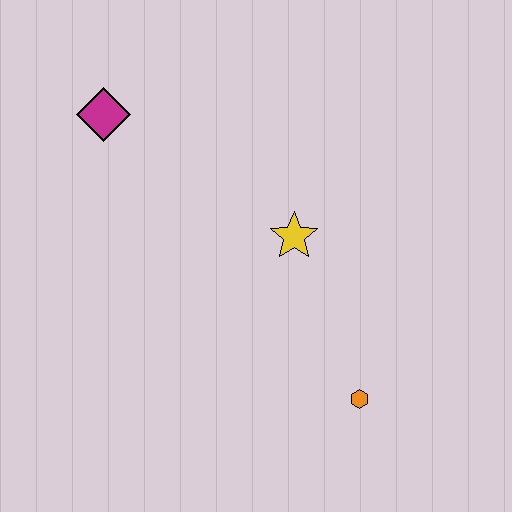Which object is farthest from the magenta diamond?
The orange hexagon is farthest from the magenta diamond.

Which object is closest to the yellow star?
The orange hexagon is closest to the yellow star.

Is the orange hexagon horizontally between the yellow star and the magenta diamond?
No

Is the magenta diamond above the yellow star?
Yes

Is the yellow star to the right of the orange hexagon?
No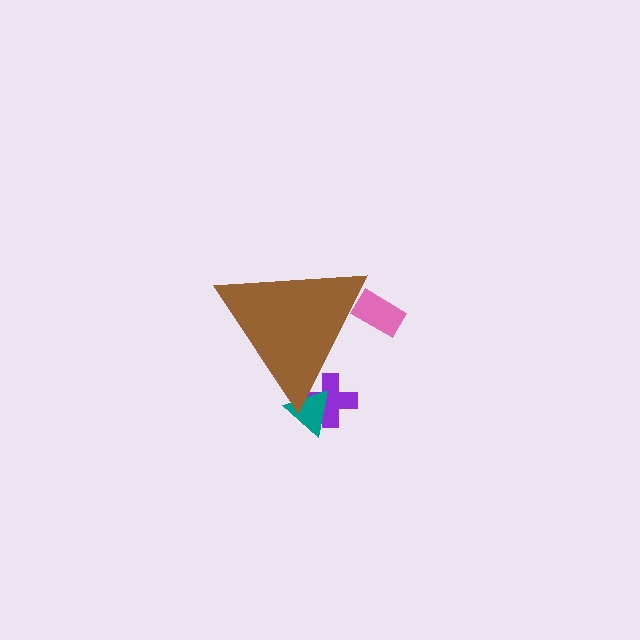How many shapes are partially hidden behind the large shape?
3 shapes are partially hidden.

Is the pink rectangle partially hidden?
Yes, the pink rectangle is partially hidden behind the brown triangle.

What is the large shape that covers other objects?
A brown triangle.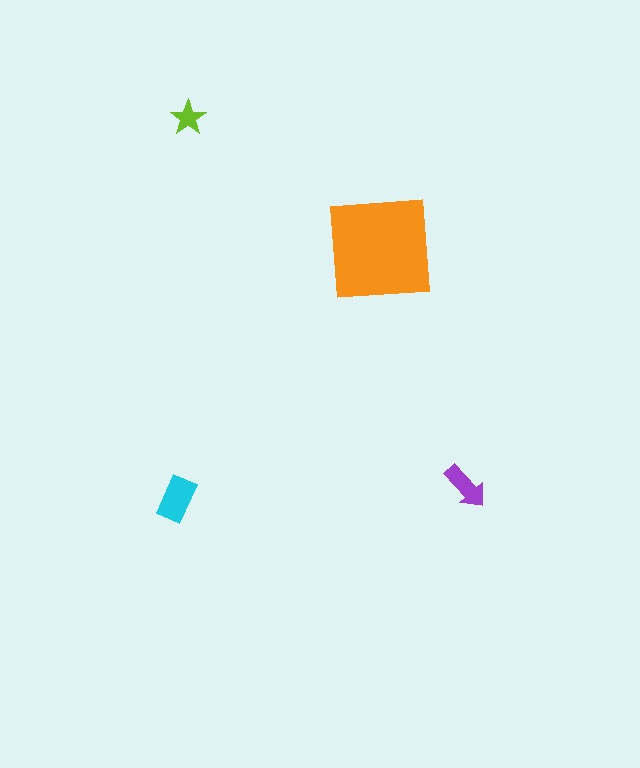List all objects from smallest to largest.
The lime star, the purple arrow, the cyan rectangle, the orange square.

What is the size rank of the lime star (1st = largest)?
4th.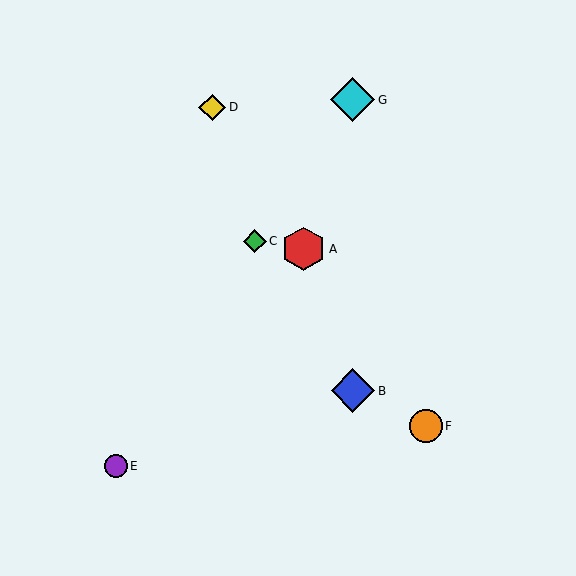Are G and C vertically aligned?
No, G is at x≈353 and C is at x≈255.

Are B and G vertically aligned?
Yes, both are at x≈353.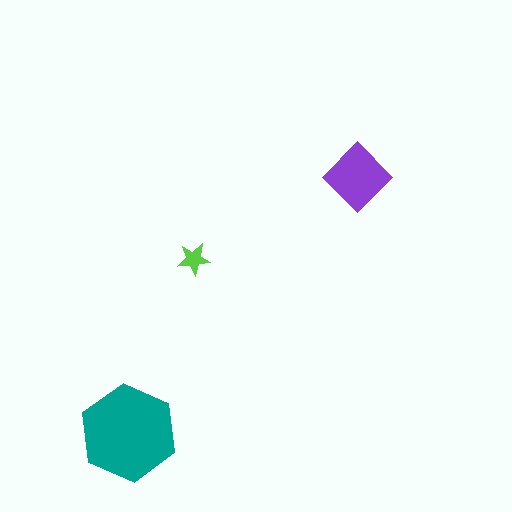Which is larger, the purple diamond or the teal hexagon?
The teal hexagon.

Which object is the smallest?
The lime star.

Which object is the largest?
The teal hexagon.